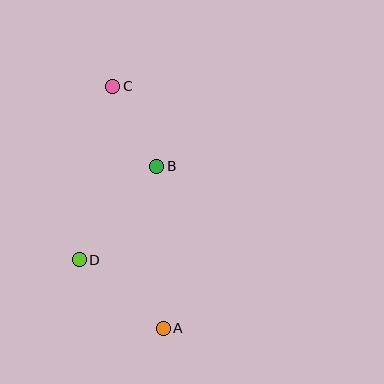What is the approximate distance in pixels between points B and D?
The distance between B and D is approximately 121 pixels.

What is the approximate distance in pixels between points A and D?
The distance between A and D is approximately 108 pixels.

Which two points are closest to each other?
Points B and C are closest to each other.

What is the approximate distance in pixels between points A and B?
The distance between A and B is approximately 162 pixels.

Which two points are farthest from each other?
Points A and C are farthest from each other.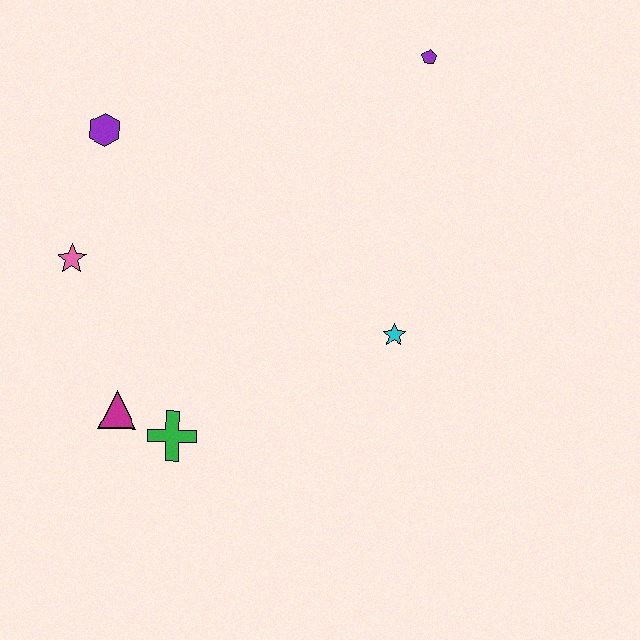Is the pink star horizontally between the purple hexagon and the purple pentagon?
No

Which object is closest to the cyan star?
The green cross is closest to the cyan star.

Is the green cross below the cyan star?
Yes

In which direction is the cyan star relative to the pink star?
The cyan star is to the right of the pink star.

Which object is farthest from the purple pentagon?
The magenta triangle is farthest from the purple pentagon.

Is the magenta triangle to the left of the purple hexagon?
No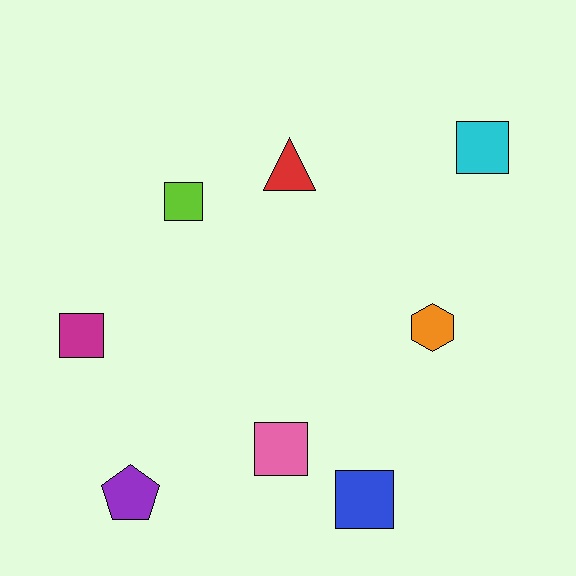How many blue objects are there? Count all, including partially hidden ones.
There is 1 blue object.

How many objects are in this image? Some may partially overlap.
There are 8 objects.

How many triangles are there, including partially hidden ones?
There is 1 triangle.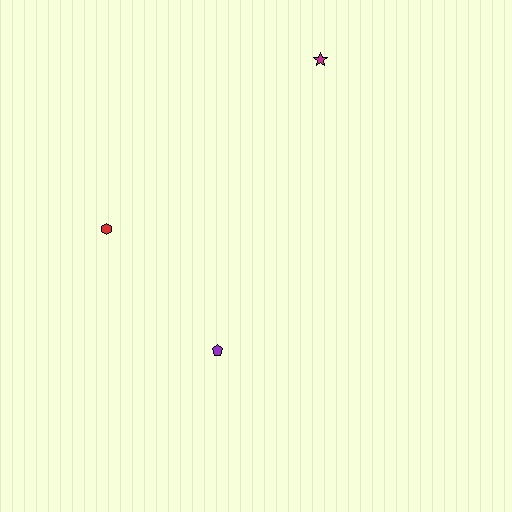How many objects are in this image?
There are 3 objects.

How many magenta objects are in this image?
There is 1 magenta object.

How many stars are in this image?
There is 1 star.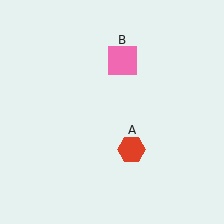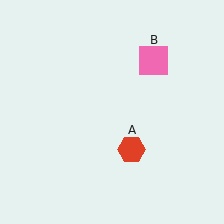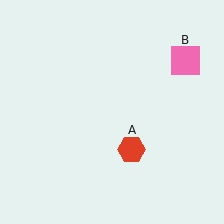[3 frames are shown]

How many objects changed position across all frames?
1 object changed position: pink square (object B).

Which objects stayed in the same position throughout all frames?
Red hexagon (object A) remained stationary.